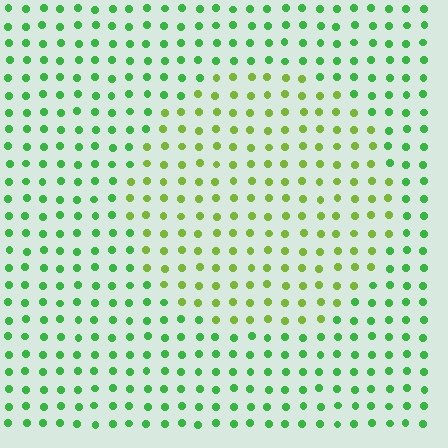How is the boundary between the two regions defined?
The boundary is defined purely by a slight shift in hue (about 37 degrees). Spacing, size, and orientation are identical on both sides.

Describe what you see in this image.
The image is filled with small green elements in a uniform arrangement. A circle-shaped region is visible where the elements are tinted to a slightly different hue, forming a subtle color boundary.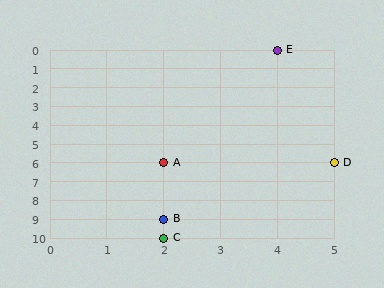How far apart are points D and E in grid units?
Points D and E are 1 column and 6 rows apart (about 6.1 grid units diagonally).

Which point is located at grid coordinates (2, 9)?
Point B is at (2, 9).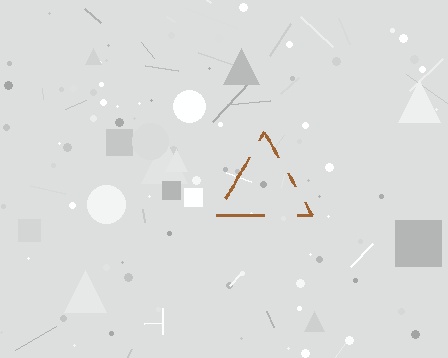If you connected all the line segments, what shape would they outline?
They would outline a triangle.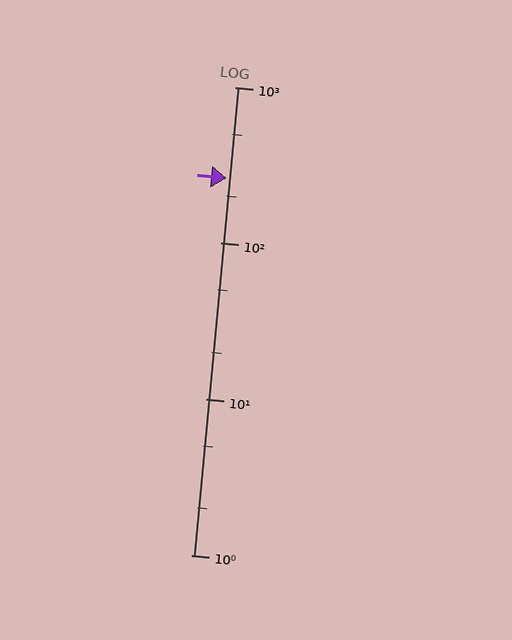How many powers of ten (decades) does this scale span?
The scale spans 3 decades, from 1 to 1000.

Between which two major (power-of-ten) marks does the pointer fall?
The pointer is between 100 and 1000.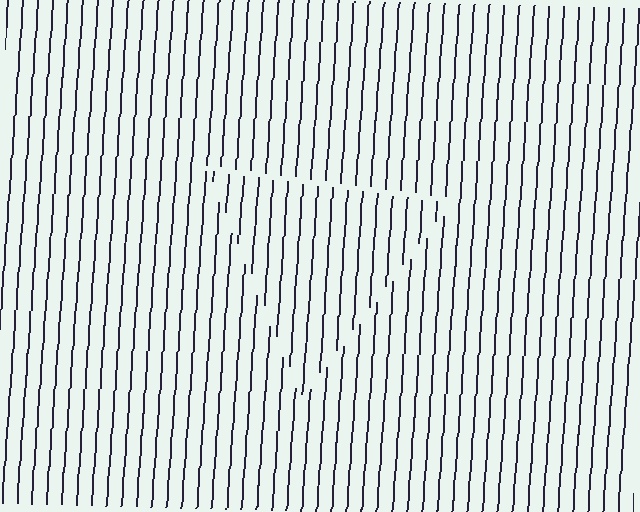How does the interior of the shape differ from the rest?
The interior of the shape contains the same grating, shifted by half a period — the contour is defined by the phase discontinuity where line-ends from the inner and outer gratings abut.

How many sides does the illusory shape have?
3 sides — the line-ends trace a triangle.